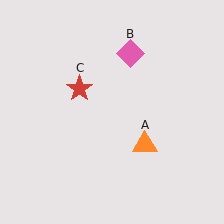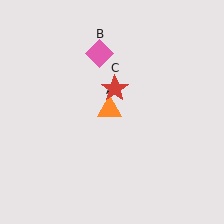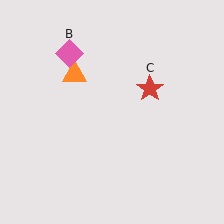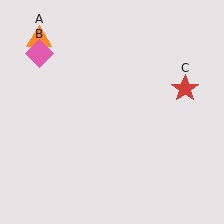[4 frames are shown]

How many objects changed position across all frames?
3 objects changed position: orange triangle (object A), pink diamond (object B), red star (object C).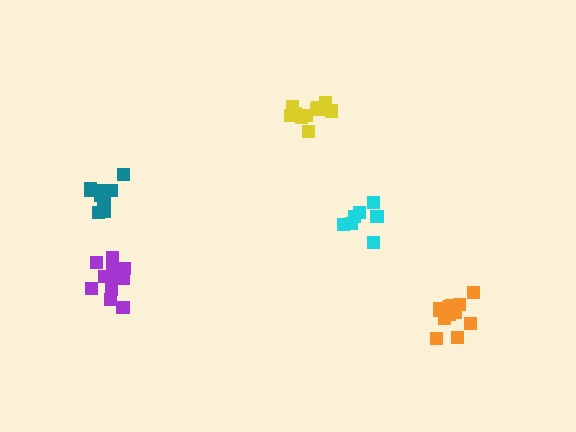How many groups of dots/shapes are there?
There are 5 groups.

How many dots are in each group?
Group 1: 13 dots, Group 2: 12 dots, Group 3: 7 dots, Group 4: 13 dots, Group 5: 10 dots (55 total).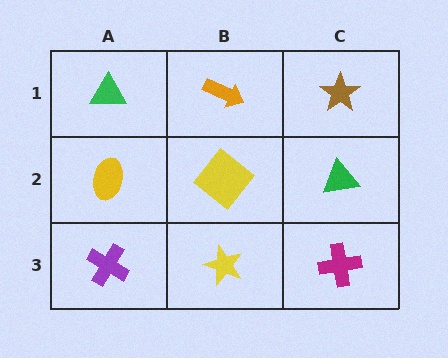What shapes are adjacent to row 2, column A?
A green triangle (row 1, column A), a purple cross (row 3, column A), a yellow diamond (row 2, column B).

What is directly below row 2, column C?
A magenta cross.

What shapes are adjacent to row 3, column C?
A green triangle (row 2, column C), a yellow star (row 3, column B).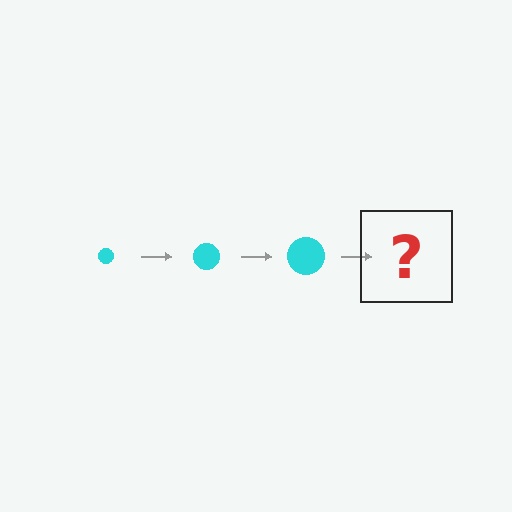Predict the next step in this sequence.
The next step is a cyan circle, larger than the previous one.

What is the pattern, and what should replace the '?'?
The pattern is that the circle gets progressively larger each step. The '?' should be a cyan circle, larger than the previous one.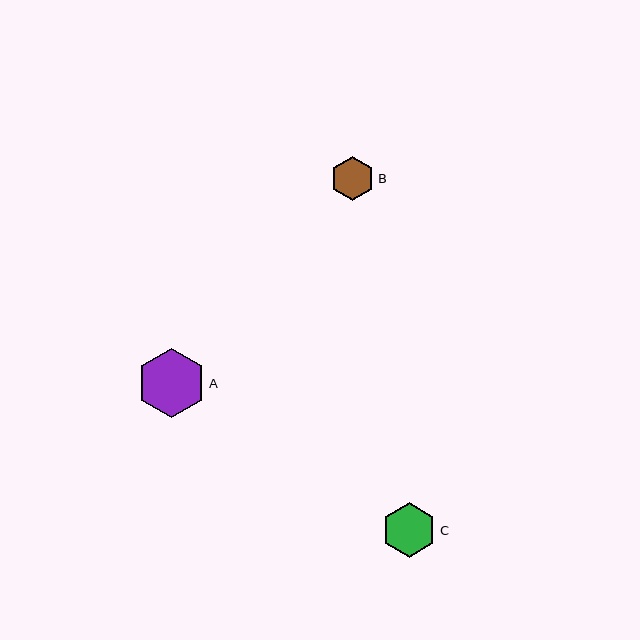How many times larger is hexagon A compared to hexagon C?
Hexagon A is approximately 1.3 times the size of hexagon C.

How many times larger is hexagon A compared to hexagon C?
Hexagon A is approximately 1.3 times the size of hexagon C.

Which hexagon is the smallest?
Hexagon B is the smallest with a size of approximately 44 pixels.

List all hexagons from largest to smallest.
From largest to smallest: A, C, B.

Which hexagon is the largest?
Hexagon A is the largest with a size of approximately 69 pixels.